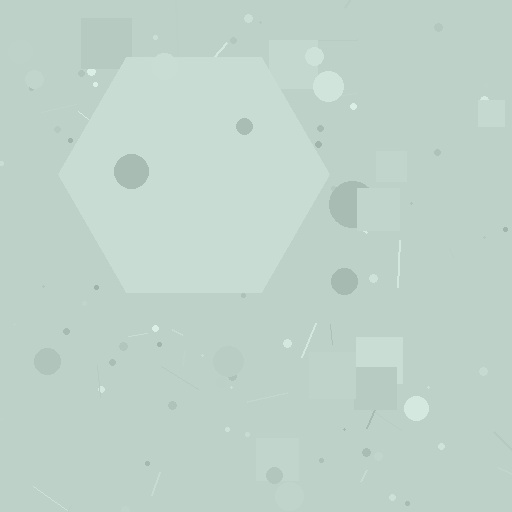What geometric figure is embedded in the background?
A hexagon is embedded in the background.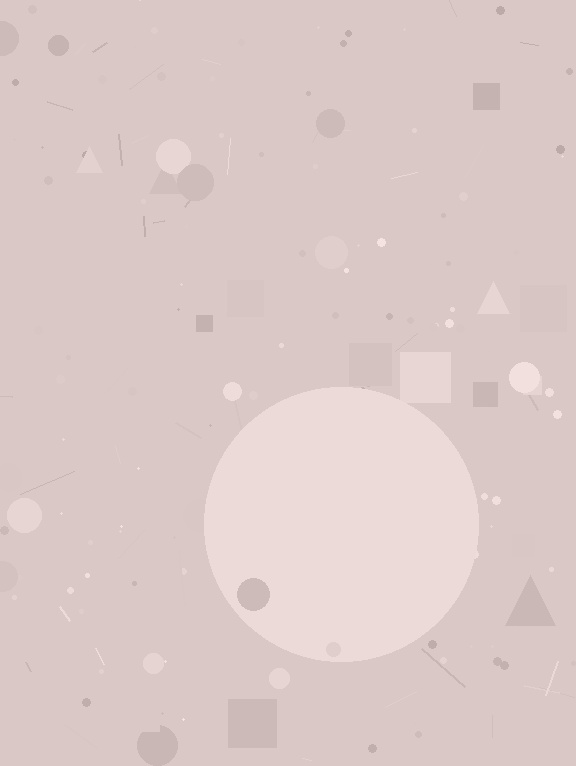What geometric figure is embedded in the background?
A circle is embedded in the background.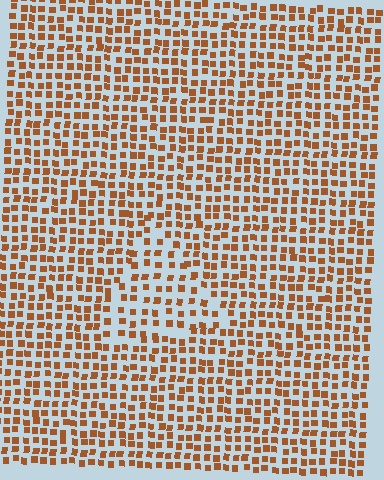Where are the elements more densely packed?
The elements are more densely packed outside the triangle boundary.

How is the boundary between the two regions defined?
The boundary is defined by a change in element density (approximately 1.5x ratio). All elements are the same color, size, and shape.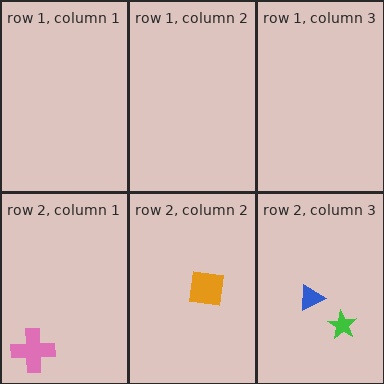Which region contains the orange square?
The row 2, column 2 region.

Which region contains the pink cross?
The row 2, column 1 region.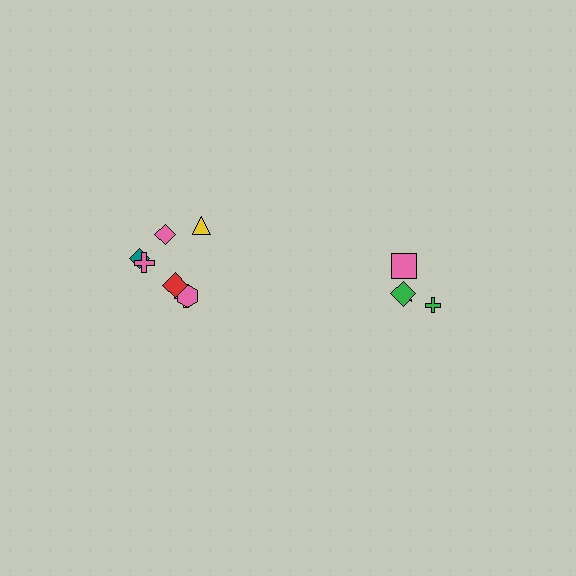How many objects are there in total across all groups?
There are 11 objects.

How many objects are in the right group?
There are 4 objects.